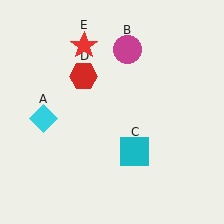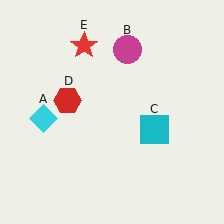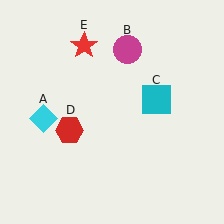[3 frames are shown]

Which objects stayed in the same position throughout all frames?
Cyan diamond (object A) and magenta circle (object B) and red star (object E) remained stationary.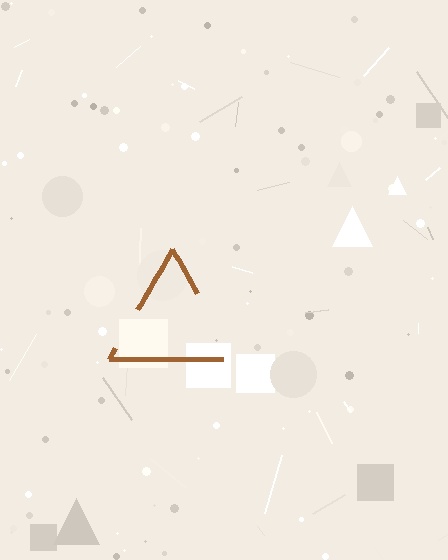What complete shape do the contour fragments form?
The contour fragments form a triangle.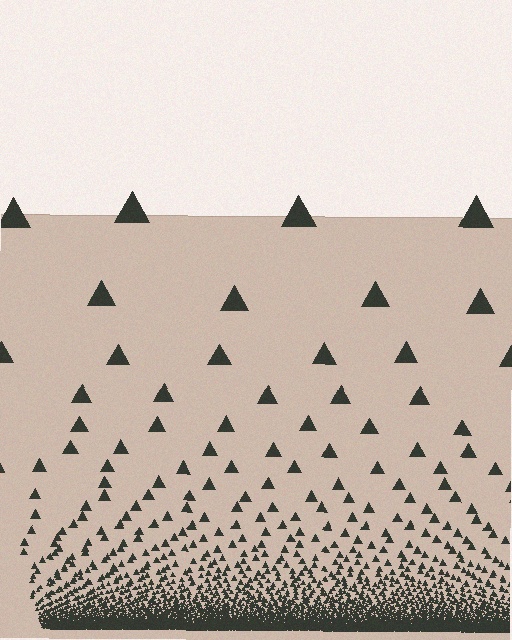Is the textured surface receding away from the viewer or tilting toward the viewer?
The surface appears to tilt toward the viewer. Texture elements get larger and sparser toward the top.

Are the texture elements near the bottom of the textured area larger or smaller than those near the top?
Smaller. The gradient is inverted — elements near the bottom are smaller and denser.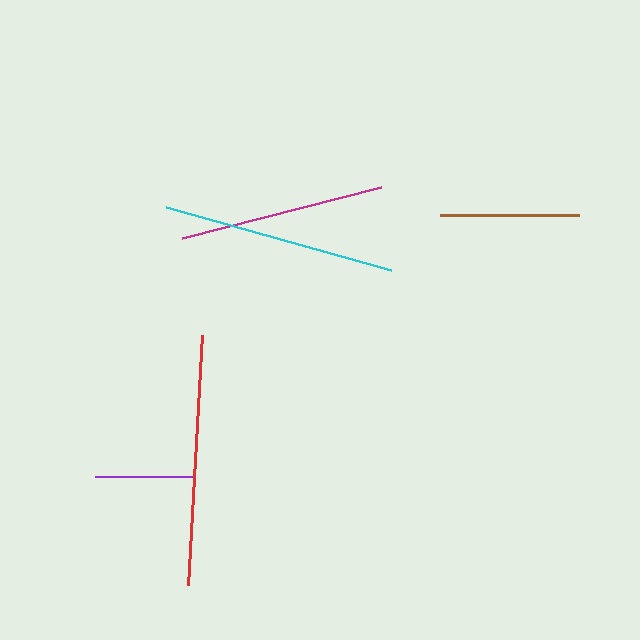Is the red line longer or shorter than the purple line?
The red line is longer than the purple line.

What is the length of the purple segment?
The purple segment is approximately 97 pixels long.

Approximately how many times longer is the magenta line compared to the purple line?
The magenta line is approximately 2.1 times the length of the purple line.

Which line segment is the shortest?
The purple line is the shortest at approximately 97 pixels.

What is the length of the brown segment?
The brown segment is approximately 139 pixels long.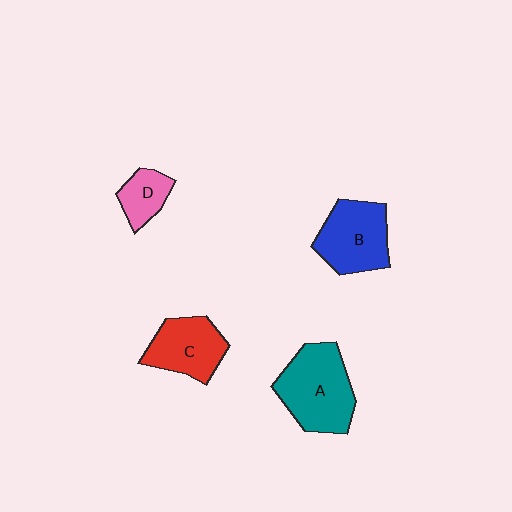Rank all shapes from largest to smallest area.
From largest to smallest: A (teal), B (blue), C (red), D (pink).